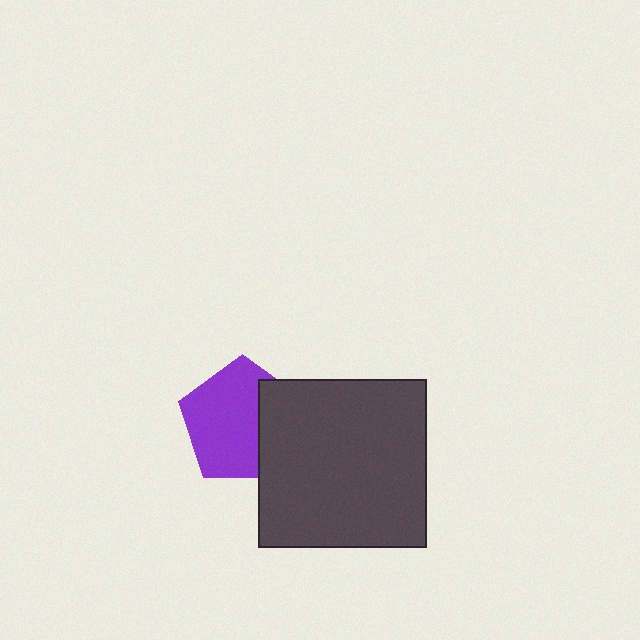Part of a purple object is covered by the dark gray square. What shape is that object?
It is a pentagon.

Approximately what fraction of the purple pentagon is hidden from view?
Roughly 33% of the purple pentagon is hidden behind the dark gray square.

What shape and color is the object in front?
The object in front is a dark gray square.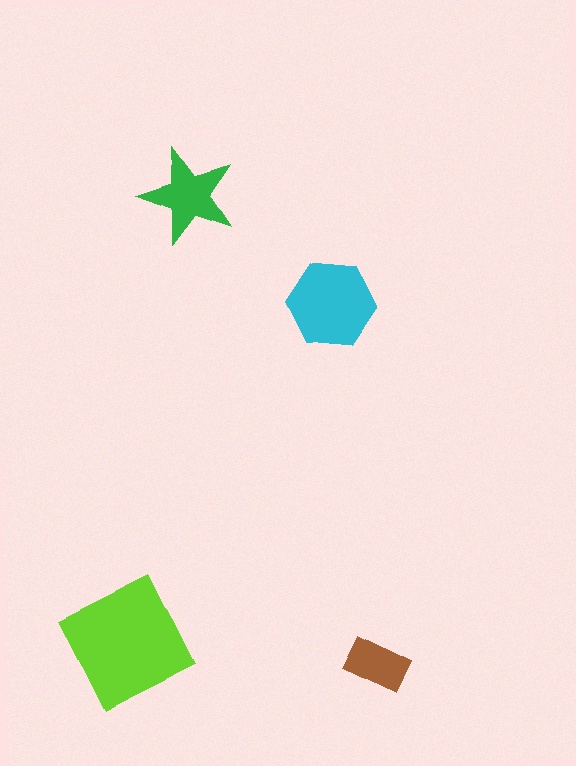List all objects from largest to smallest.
The lime square, the cyan hexagon, the green star, the brown rectangle.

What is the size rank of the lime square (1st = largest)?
1st.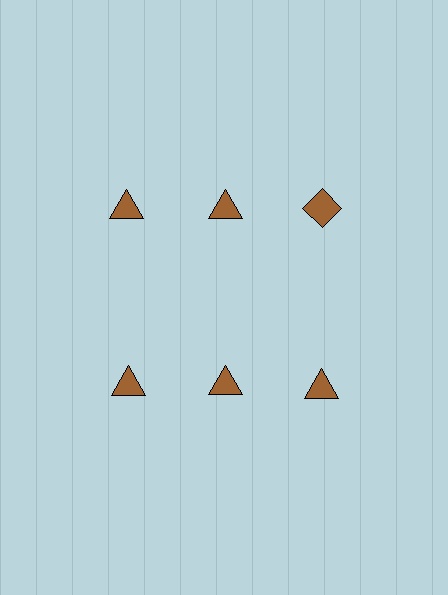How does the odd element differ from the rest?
It has a different shape: diamond instead of triangle.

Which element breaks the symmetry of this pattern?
The brown diamond in the top row, center column breaks the symmetry. All other shapes are brown triangles.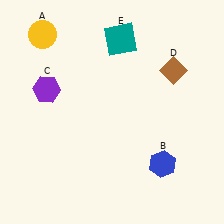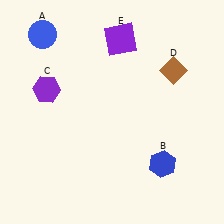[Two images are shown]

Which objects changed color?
A changed from yellow to blue. E changed from teal to purple.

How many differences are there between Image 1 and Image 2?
There are 2 differences between the two images.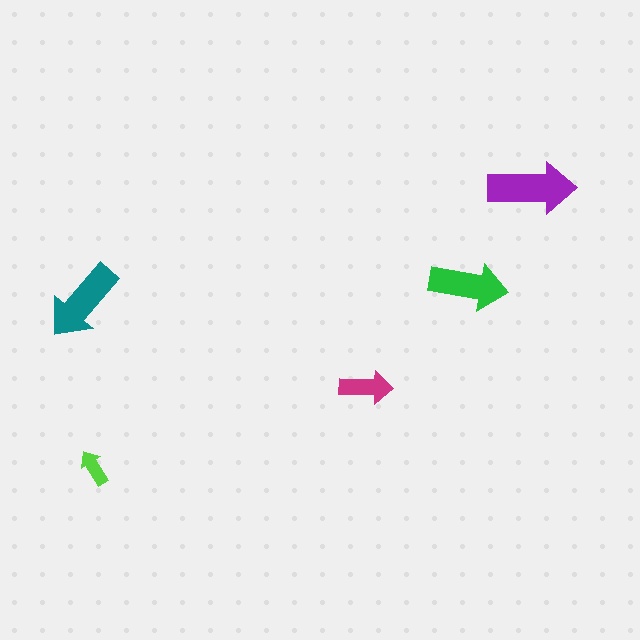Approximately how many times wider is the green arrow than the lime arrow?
About 2 times wider.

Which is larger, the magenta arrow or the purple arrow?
The purple one.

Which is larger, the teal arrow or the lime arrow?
The teal one.